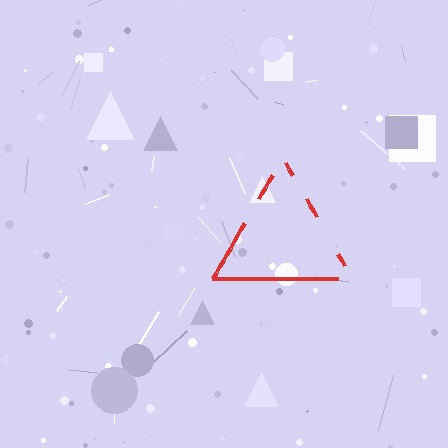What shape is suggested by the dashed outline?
The dashed outline suggests a triangle.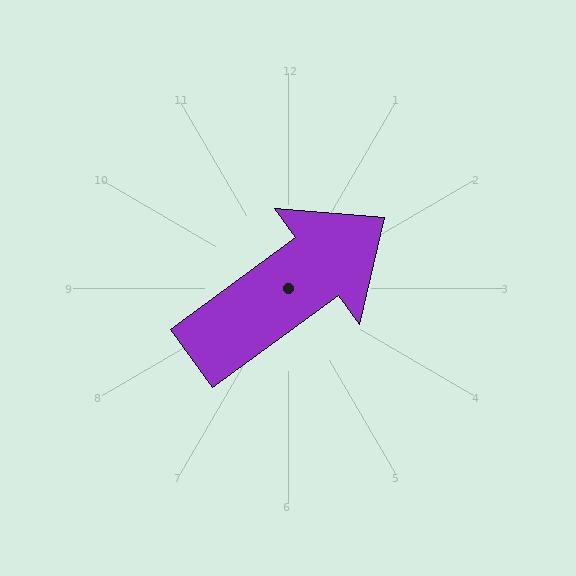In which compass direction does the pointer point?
Northeast.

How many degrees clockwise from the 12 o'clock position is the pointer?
Approximately 54 degrees.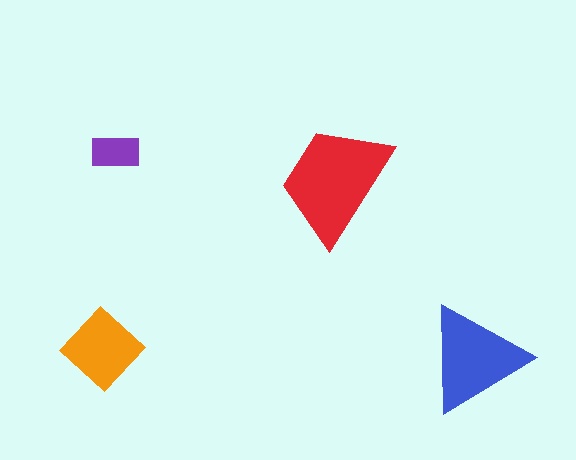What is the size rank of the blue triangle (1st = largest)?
2nd.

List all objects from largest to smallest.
The red trapezoid, the blue triangle, the orange diamond, the purple rectangle.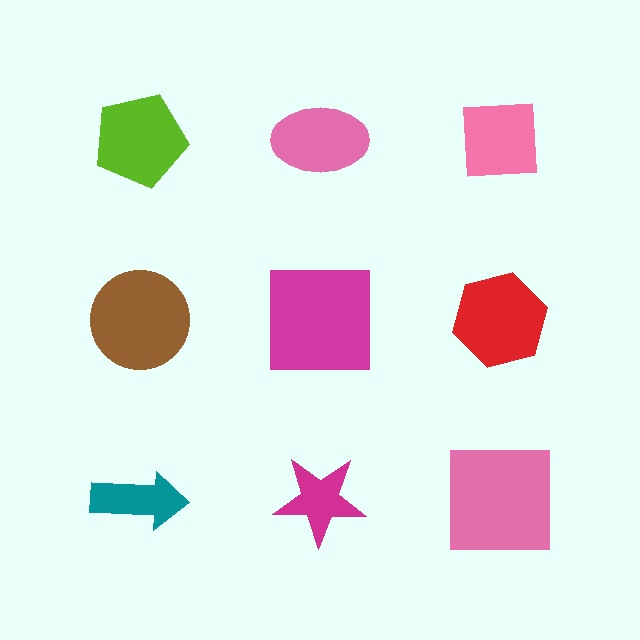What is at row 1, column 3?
A pink square.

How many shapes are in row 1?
3 shapes.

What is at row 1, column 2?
A pink ellipse.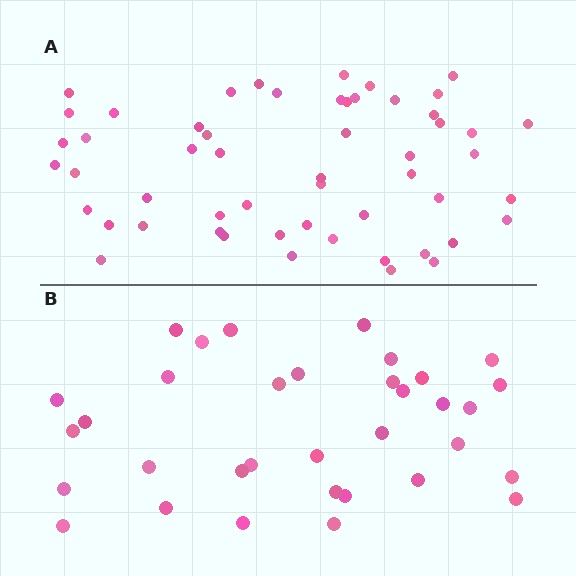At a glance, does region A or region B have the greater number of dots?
Region A (the top region) has more dots.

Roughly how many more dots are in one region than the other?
Region A has approximately 20 more dots than region B.